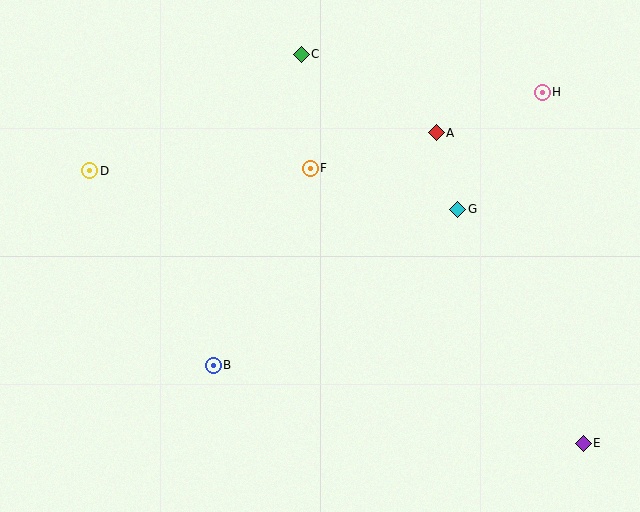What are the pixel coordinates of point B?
Point B is at (213, 365).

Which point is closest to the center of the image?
Point F at (310, 168) is closest to the center.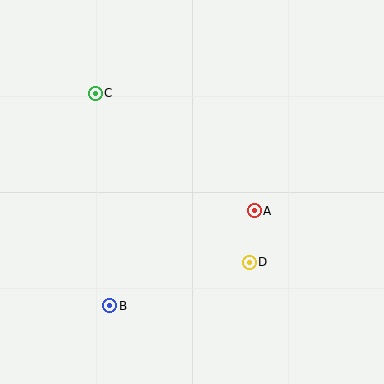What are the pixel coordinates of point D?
Point D is at (249, 262).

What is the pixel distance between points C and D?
The distance between C and D is 229 pixels.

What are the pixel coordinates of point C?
Point C is at (95, 93).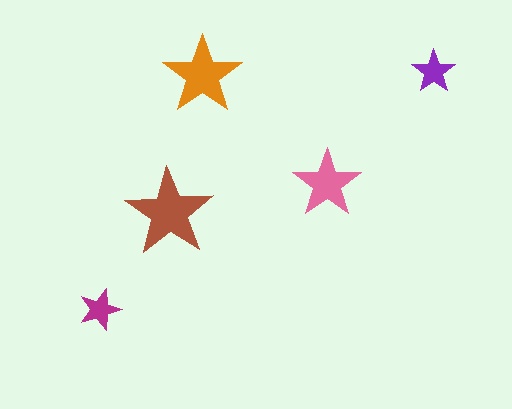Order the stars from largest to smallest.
the brown one, the orange one, the pink one, the purple one, the magenta one.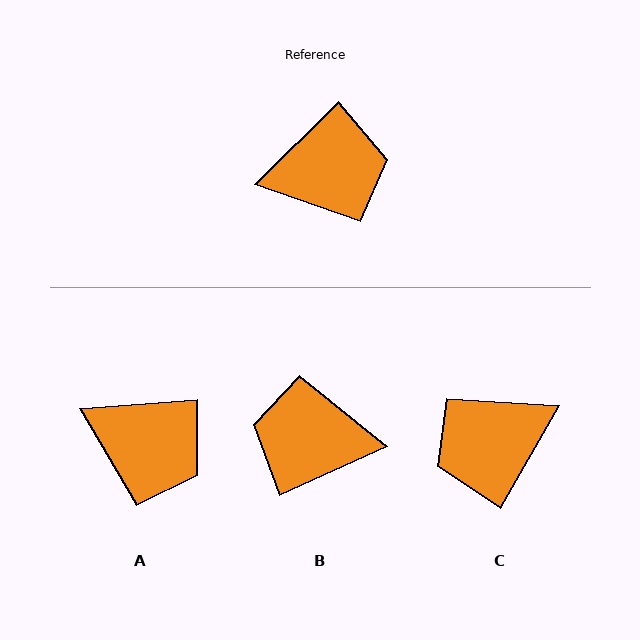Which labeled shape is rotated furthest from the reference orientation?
C, about 164 degrees away.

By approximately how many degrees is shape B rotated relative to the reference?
Approximately 160 degrees counter-clockwise.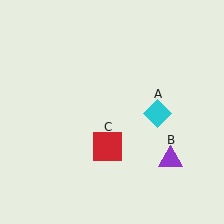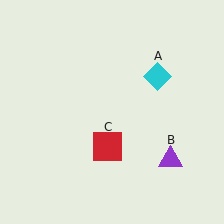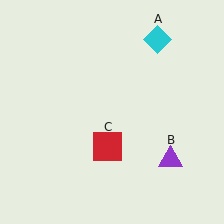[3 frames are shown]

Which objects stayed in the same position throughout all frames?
Purple triangle (object B) and red square (object C) remained stationary.